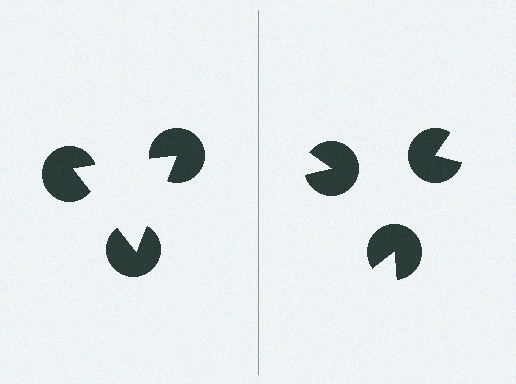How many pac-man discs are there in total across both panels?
6 — 3 on each side.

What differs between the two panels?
The pac-man discs are positioned identically on both sides; only the wedge orientations differ. On the left they align to a triangle; on the right they are misaligned.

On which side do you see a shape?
An illusory triangle appears on the left side. On the right side the wedge cuts are rotated, so no coherent shape forms.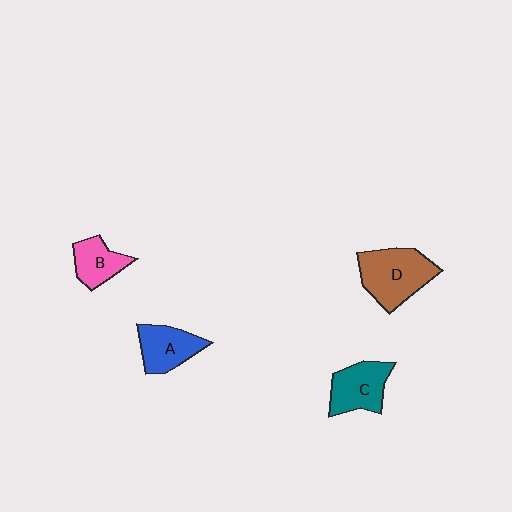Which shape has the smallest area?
Shape B (pink).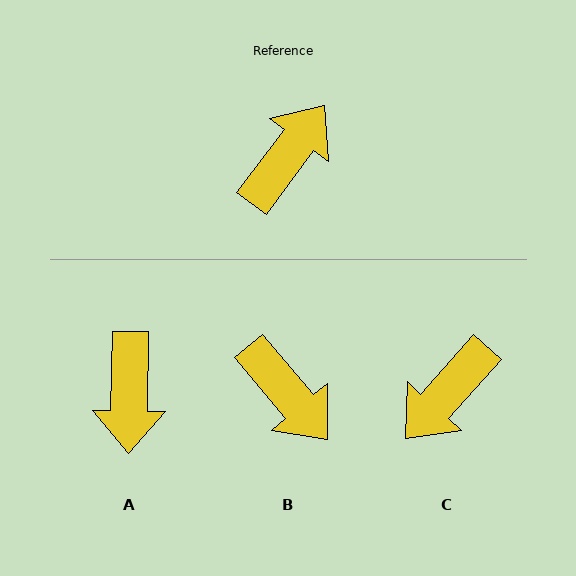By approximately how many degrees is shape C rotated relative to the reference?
Approximately 175 degrees counter-clockwise.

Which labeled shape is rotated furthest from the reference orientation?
C, about 175 degrees away.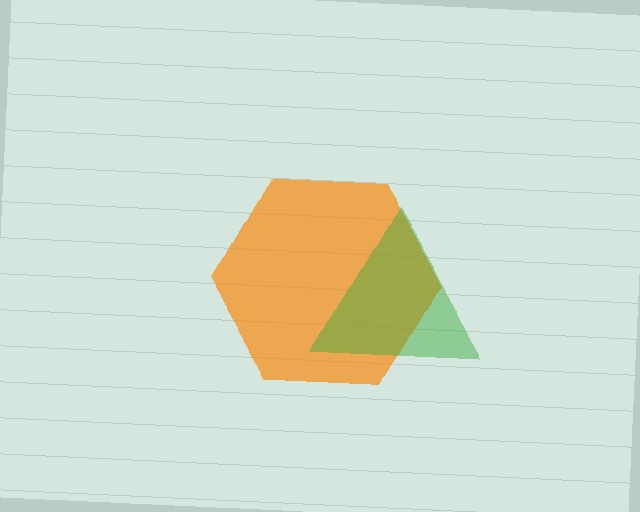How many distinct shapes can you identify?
There are 2 distinct shapes: an orange hexagon, a green triangle.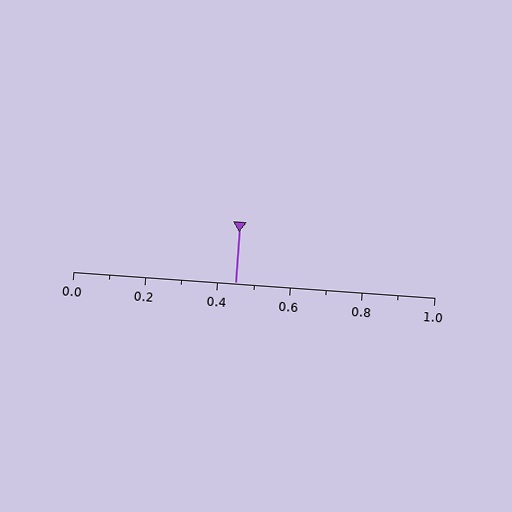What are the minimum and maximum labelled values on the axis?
The axis runs from 0.0 to 1.0.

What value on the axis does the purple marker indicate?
The marker indicates approximately 0.45.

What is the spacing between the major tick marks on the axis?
The major ticks are spaced 0.2 apart.